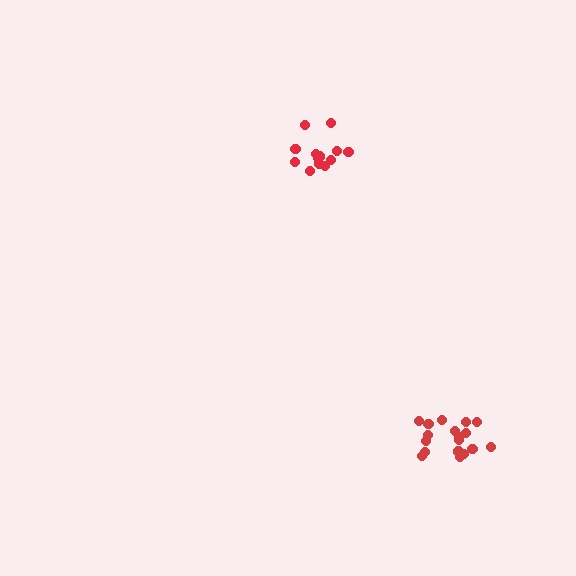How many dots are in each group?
Group 1: 13 dots, Group 2: 18 dots (31 total).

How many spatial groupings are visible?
There are 2 spatial groupings.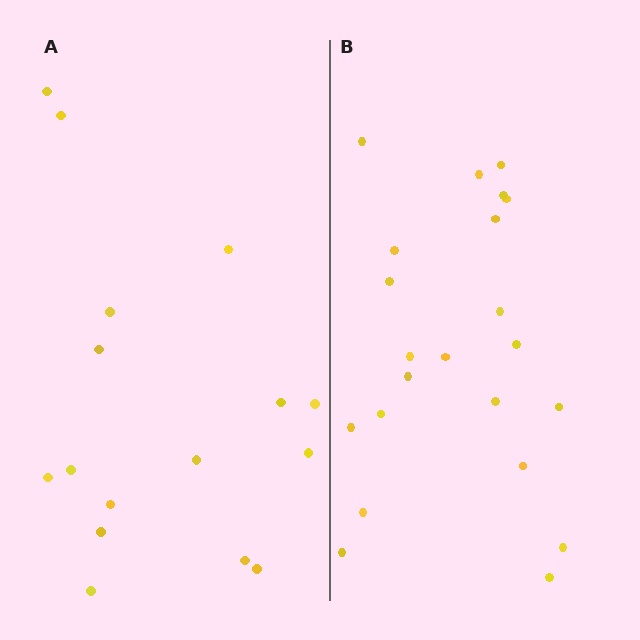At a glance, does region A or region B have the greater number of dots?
Region B (the right region) has more dots.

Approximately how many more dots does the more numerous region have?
Region B has about 6 more dots than region A.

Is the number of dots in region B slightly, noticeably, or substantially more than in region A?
Region B has noticeably more, but not dramatically so. The ratio is roughly 1.4 to 1.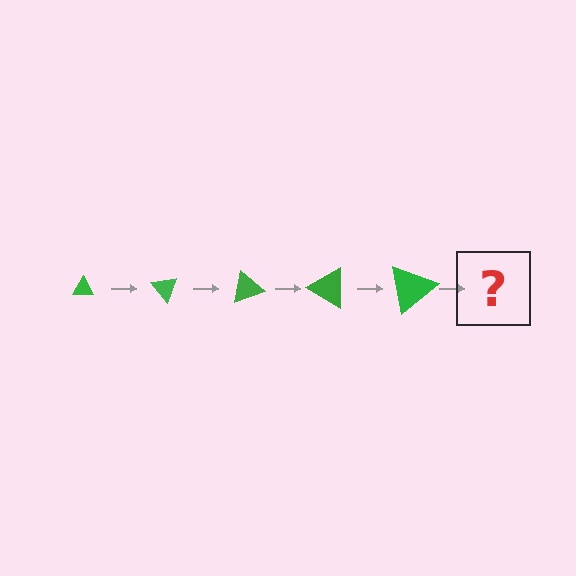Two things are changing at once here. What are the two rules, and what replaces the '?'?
The two rules are that the triangle grows larger each step and it rotates 50 degrees each step. The '?' should be a triangle, larger than the previous one and rotated 250 degrees from the start.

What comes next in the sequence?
The next element should be a triangle, larger than the previous one and rotated 250 degrees from the start.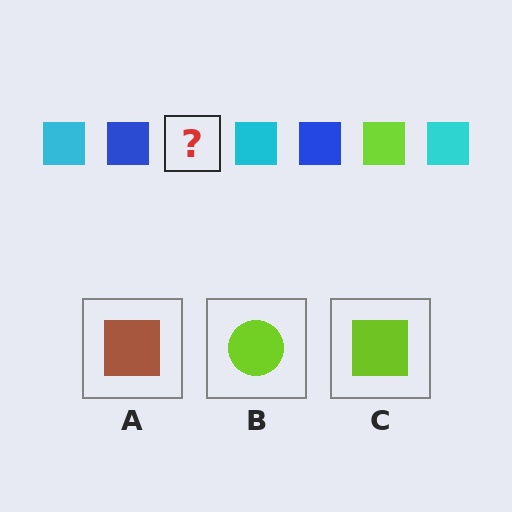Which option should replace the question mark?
Option C.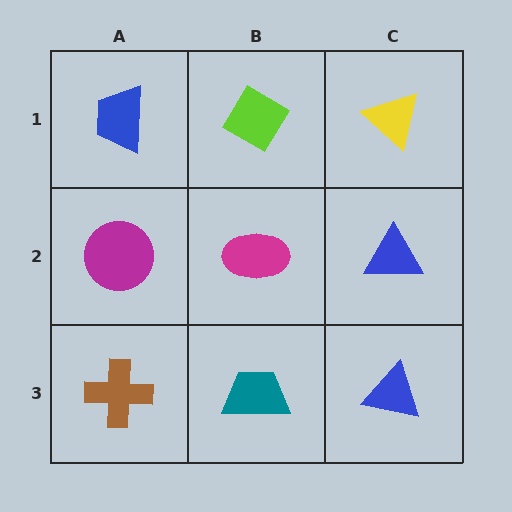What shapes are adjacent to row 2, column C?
A yellow triangle (row 1, column C), a blue triangle (row 3, column C), a magenta ellipse (row 2, column B).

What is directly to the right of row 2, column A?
A magenta ellipse.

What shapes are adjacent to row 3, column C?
A blue triangle (row 2, column C), a teal trapezoid (row 3, column B).